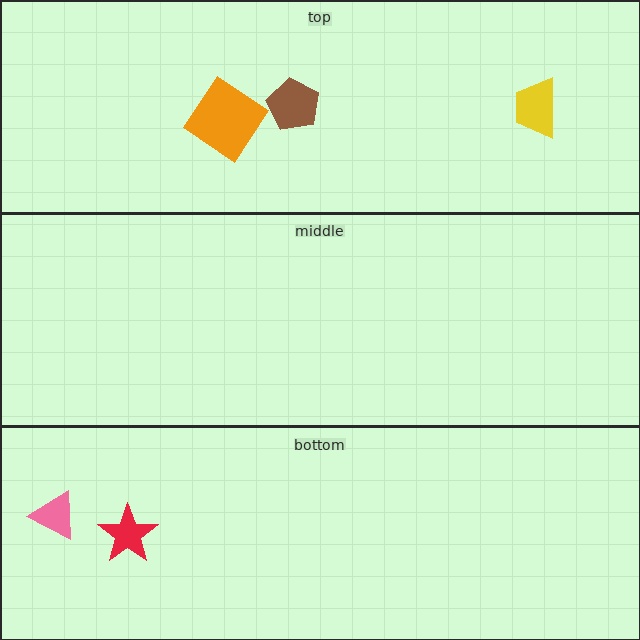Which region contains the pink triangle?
The bottom region.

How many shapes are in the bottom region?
2.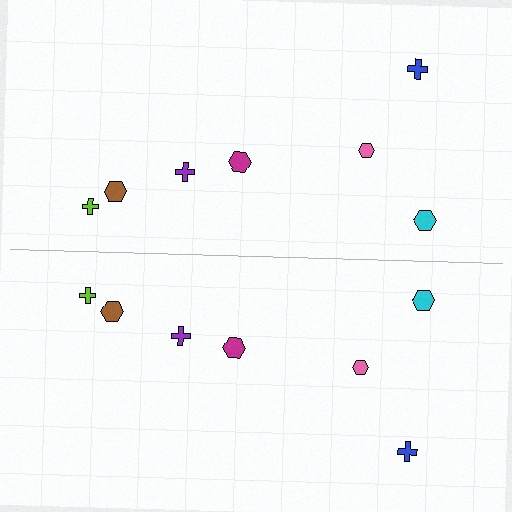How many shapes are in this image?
There are 14 shapes in this image.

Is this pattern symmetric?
Yes, this pattern has bilateral (reflection) symmetry.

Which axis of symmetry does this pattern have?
The pattern has a horizontal axis of symmetry running through the center of the image.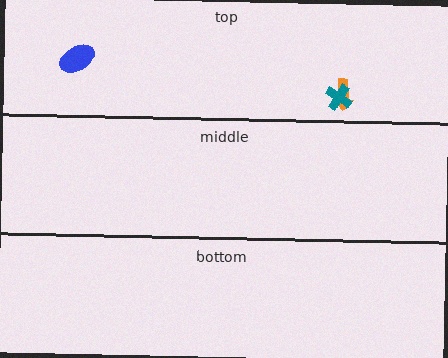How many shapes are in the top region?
3.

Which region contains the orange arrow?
The top region.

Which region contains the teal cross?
The top region.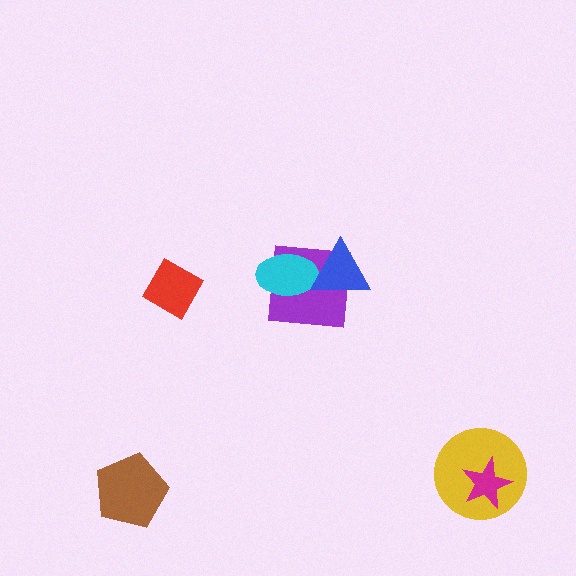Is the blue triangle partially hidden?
No, no other shape covers it.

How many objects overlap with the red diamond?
0 objects overlap with the red diamond.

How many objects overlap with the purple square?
2 objects overlap with the purple square.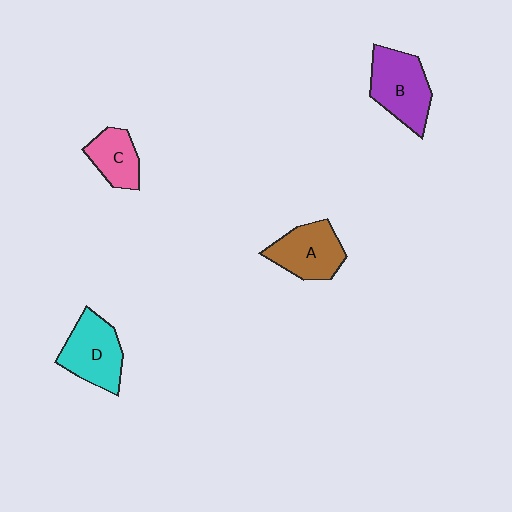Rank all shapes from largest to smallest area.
From largest to smallest: B (purple), D (cyan), A (brown), C (pink).